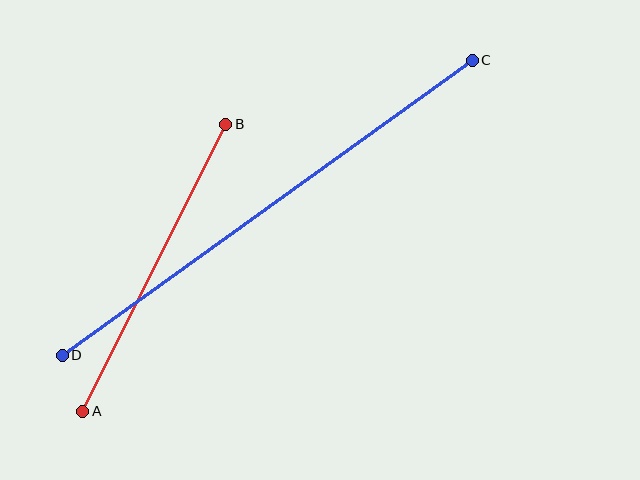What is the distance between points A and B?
The distance is approximately 321 pixels.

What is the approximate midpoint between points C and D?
The midpoint is at approximately (267, 208) pixels.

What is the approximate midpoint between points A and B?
The midpoint is at approximately (154, 268) pixels.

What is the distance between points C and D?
The distance is approximately 505 pixels.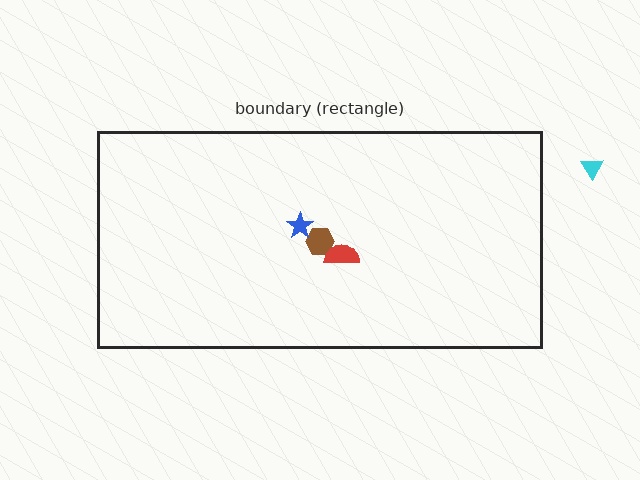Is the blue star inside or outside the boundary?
Inside.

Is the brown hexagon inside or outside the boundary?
Inside.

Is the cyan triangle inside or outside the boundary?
Outside.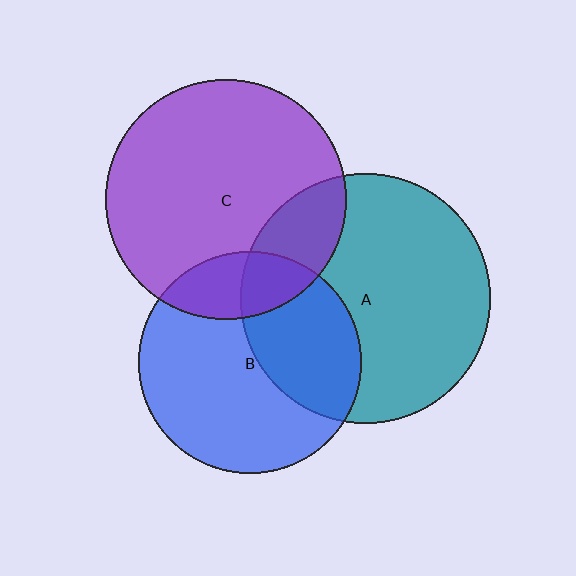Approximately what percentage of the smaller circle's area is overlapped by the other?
Approximately 20%.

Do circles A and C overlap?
Yes.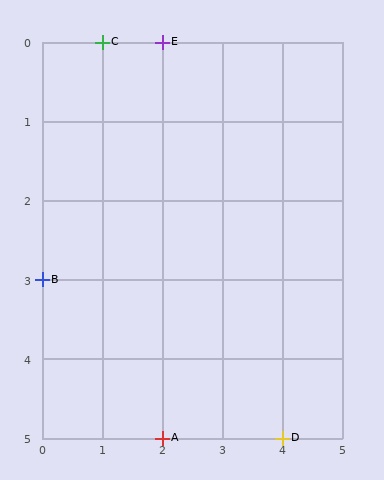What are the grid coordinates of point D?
Point D is at grid coordinates (4, 5).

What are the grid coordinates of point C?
Point C is at grid coordinates (1, 0).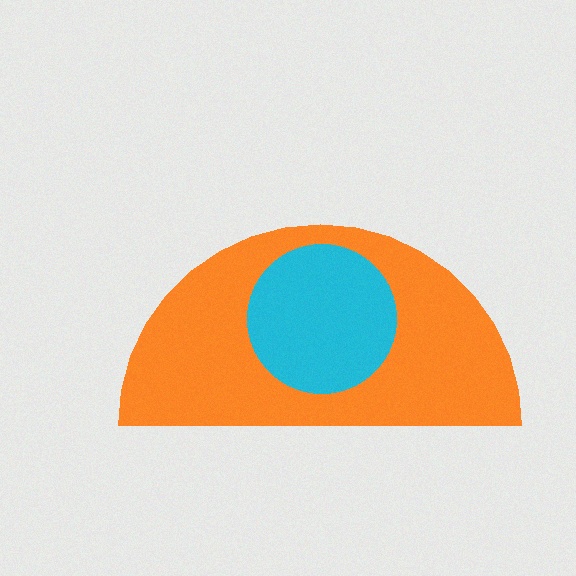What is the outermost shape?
The orange semicircle.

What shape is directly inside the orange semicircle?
The cyan circle.